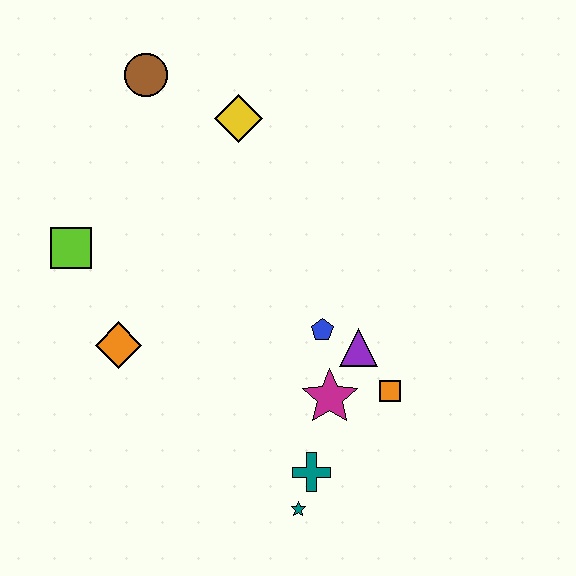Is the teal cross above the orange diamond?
No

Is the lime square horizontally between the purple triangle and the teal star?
No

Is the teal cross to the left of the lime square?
No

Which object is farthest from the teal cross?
The brown circle is farthest from the teal cross.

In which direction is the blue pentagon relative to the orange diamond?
The blue pentagon is to the right of the orange diamond.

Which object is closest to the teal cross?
The teal star is closest to the teal cross.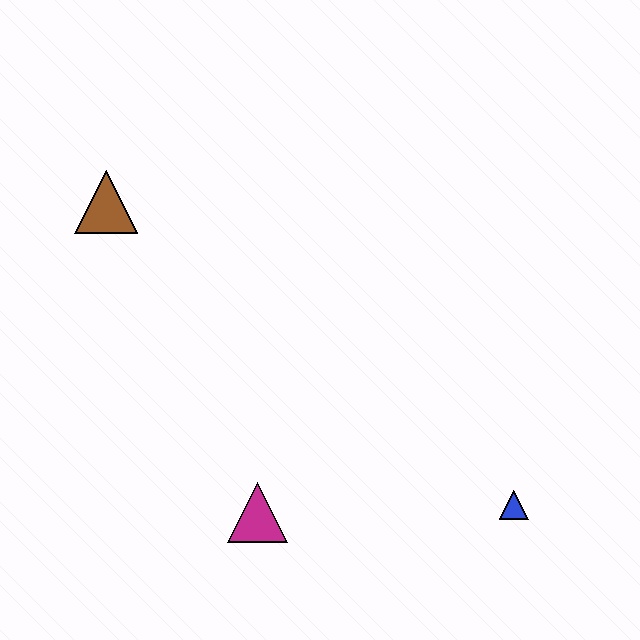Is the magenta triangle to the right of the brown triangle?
Yes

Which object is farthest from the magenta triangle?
The brown triangle is farthest from the magenta triangle.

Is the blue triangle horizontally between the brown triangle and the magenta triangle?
No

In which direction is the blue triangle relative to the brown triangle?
The blue triangle is to the right of the brown triangle.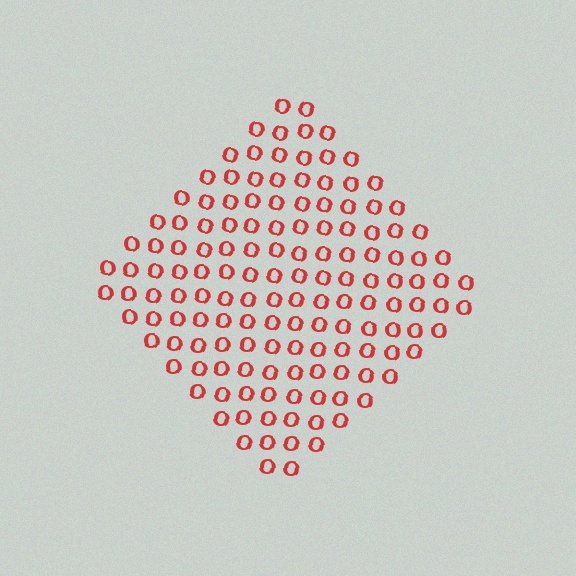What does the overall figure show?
The overall figure shows a diamond.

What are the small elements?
The small elements are letter O's.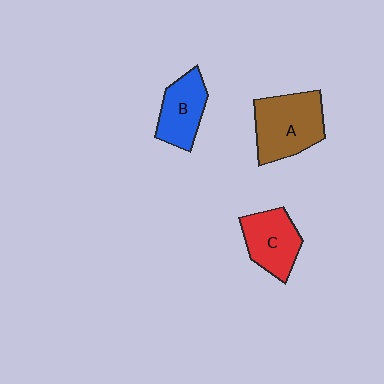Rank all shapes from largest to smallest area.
From largest to smallest: A (brown), C (red), B (blue).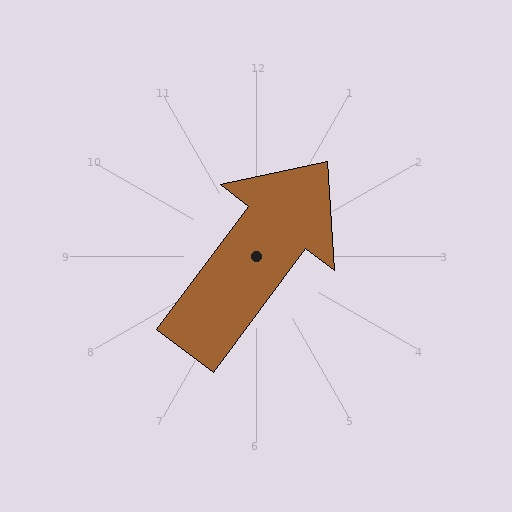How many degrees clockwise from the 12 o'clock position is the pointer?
Approximately 37 degrees.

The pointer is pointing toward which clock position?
Roughly 1 o'clock.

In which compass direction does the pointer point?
Northeast.